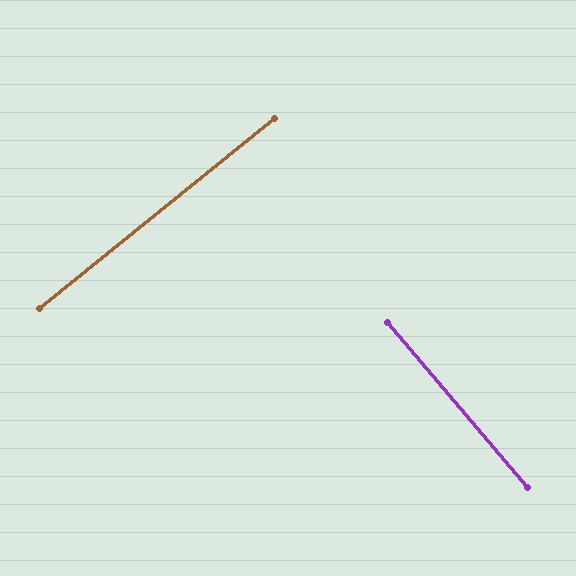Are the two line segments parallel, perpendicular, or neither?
Perpendicular — they meet at approximately 89°.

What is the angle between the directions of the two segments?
Approximately 89 degrees.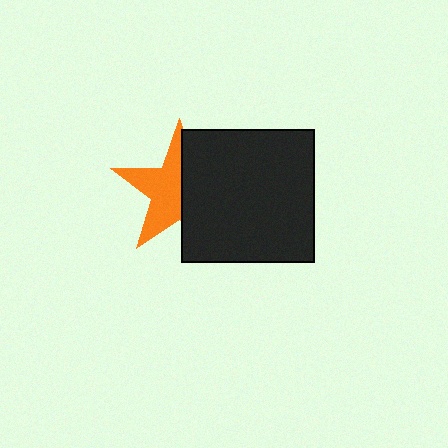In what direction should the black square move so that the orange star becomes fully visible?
The black square should move right. That is the shortest direction to clear the overlap and leave the orange star fully visible.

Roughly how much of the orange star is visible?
About half of it is visible (roughly 54%).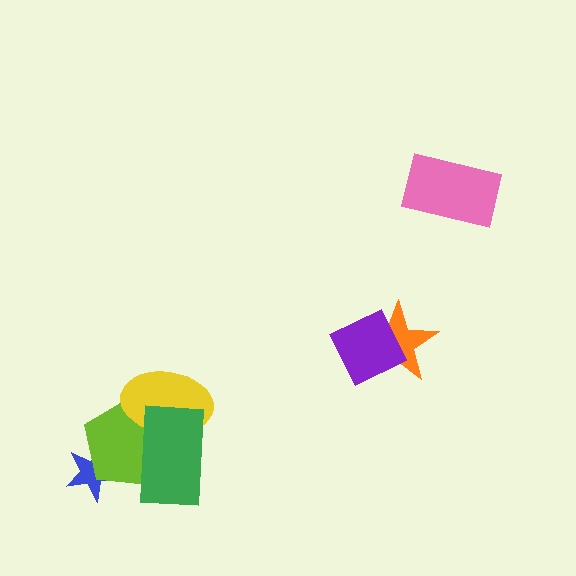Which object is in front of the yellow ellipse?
The green rectangle is in front of the yellow ellipse.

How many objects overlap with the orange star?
1 object overlaps with the orange star.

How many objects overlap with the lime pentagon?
3 objects overlap with the lime pentagon.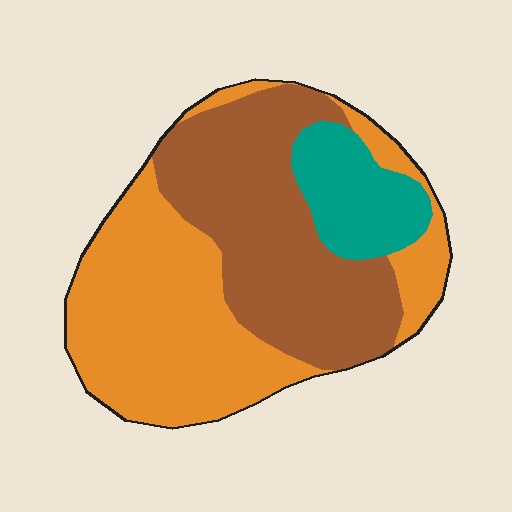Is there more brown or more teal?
Brown.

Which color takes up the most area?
Orange, at roughly 45%.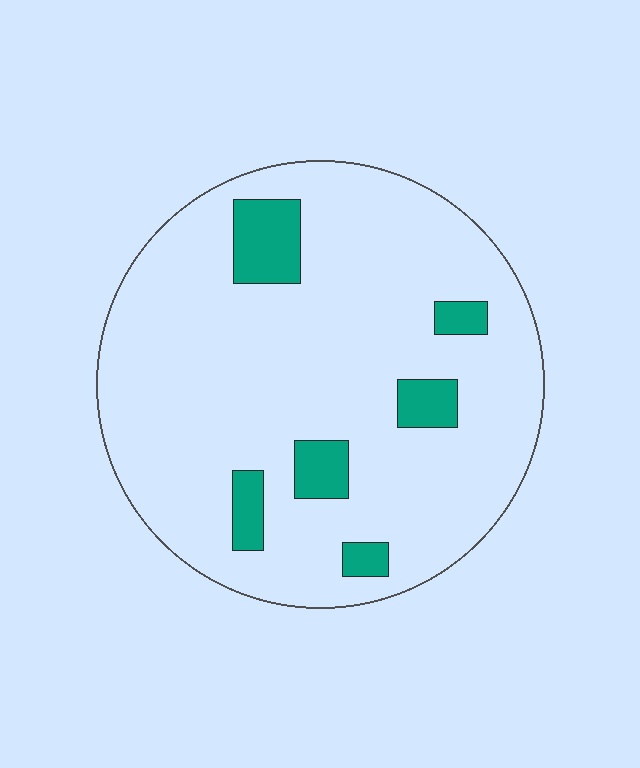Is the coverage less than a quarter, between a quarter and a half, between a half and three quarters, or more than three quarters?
Less than a quarter.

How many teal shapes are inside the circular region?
6.